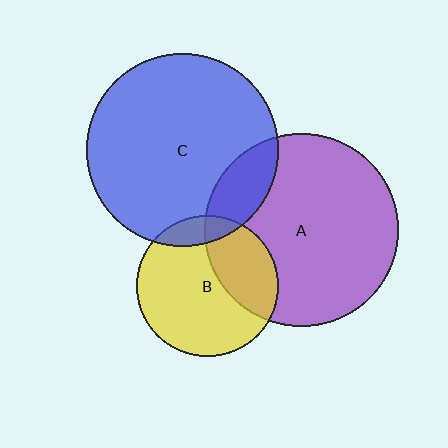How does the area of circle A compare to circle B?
Approximately 1.9 times.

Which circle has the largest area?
Circle A (purple).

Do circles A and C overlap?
Yes.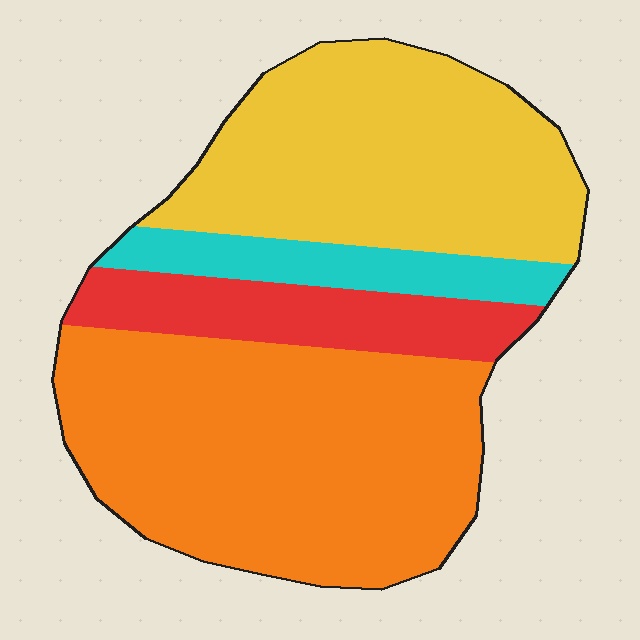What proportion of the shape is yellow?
Yellow covers about 35% of the shape.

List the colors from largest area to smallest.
From largest to smallest: orange, yellow, red, cyan.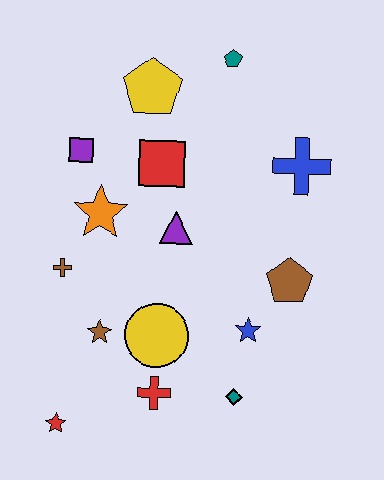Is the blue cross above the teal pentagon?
No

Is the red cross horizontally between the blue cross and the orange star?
Yes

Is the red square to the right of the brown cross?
Yes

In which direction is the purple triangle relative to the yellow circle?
The purple triangle is above the yellow circle.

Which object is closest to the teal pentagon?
The yellow pentagon is closest to the teal pentagon.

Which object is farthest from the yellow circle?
The teal pentagon is farthest from the yellow circle.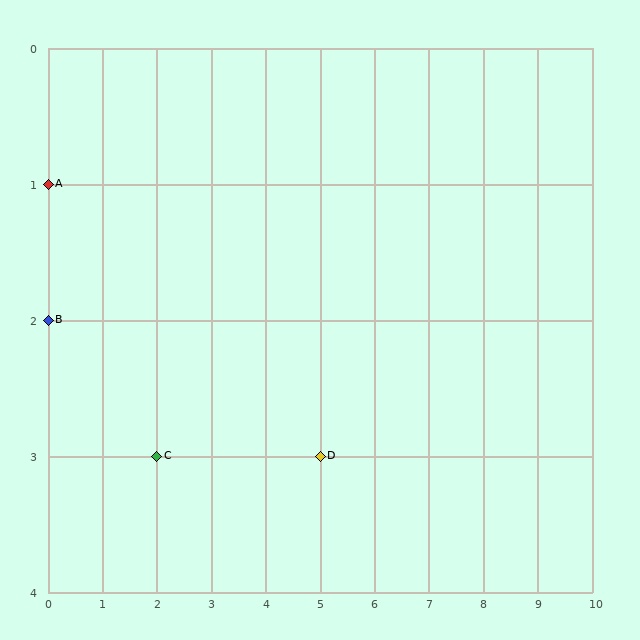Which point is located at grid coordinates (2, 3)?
Point C is at (2, 3).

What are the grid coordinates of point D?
Point D is at grid coordinates (5, 3).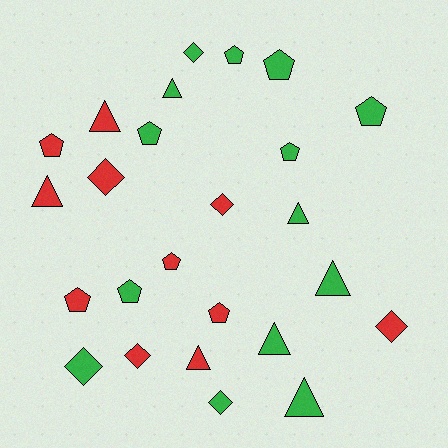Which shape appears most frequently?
Pentagon, with 10 objects.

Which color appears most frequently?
Green, with 14 objects.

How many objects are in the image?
There are 25 objects.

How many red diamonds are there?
There are 4 red diamonds.